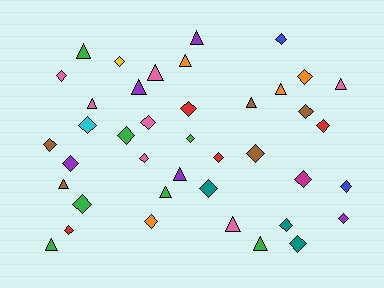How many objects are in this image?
There are 40 objects.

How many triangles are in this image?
There are 15 triangles.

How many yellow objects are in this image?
There is 1 yellow object.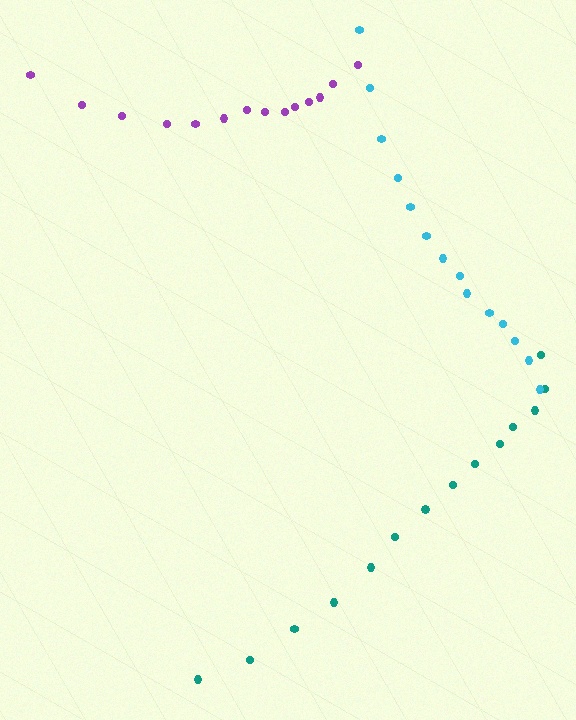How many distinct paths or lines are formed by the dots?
There are 3 distinct paths.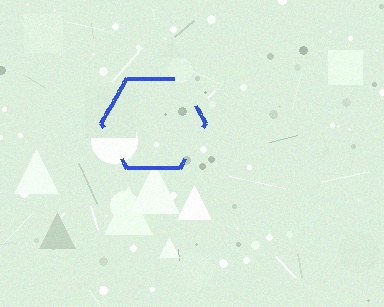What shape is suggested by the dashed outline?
The dashed outline suggests a hexagon.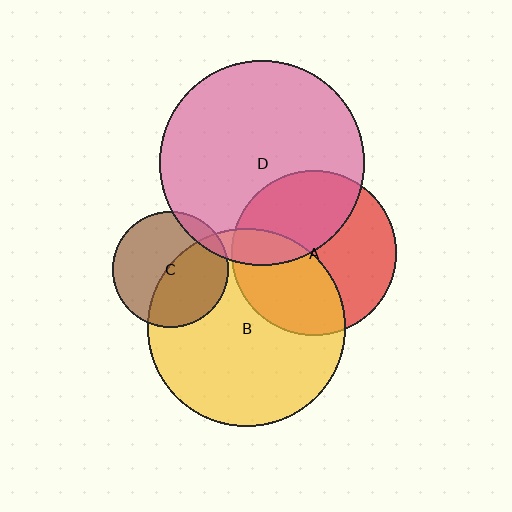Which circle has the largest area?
Circle D (pink).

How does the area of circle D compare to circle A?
Approximately 1.5 times.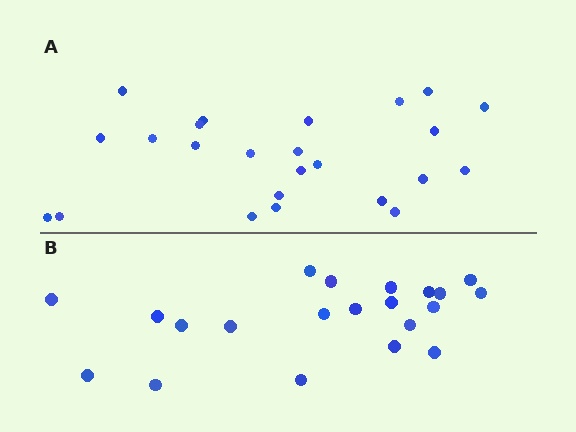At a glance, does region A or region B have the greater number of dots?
Region A (the top region) has more dots.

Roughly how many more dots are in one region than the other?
Region A has just a few more — roughly 2 or 3 more dots than region B.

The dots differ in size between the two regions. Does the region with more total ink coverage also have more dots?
No. Region B has more total ink coverage because its dots are larger, but region A actually contains more individual dots. Total area can be misleading — the number of items is what matters here.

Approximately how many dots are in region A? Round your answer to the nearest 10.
About 20 dots. (The exact count is 24, which rounds to 20.)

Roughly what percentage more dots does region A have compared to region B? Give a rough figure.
About 15% more.